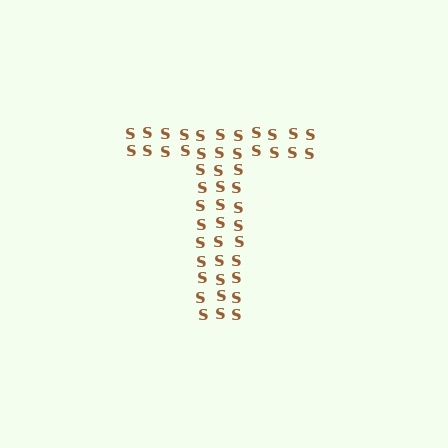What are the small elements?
The small elements are letter S's.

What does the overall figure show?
The overall figure shows the letter T.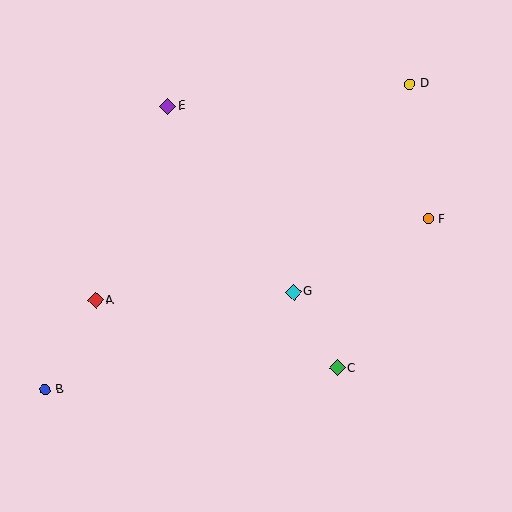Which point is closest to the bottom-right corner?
Point C is closest to the bottom-right corner.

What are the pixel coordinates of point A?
Point A is at (96, 300).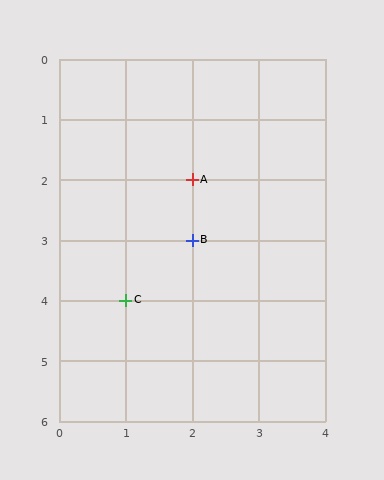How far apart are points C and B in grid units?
Points C and B are 1 column and 1 row apart (about 1.4 grid units diagonally).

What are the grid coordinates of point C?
Point C is at grid coordinates (1, 4).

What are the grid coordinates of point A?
Point A is at grid coordinates (2, 2).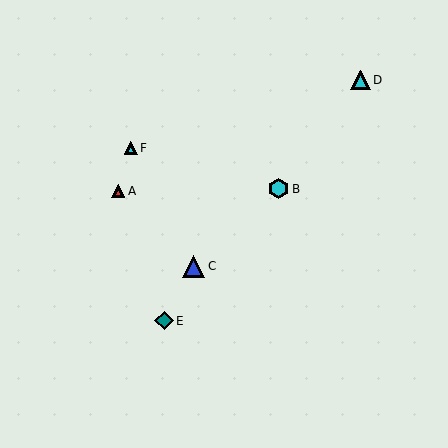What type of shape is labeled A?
Shape A is a red triangle.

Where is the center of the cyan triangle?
The center of the cyan triangle is at (131, 148).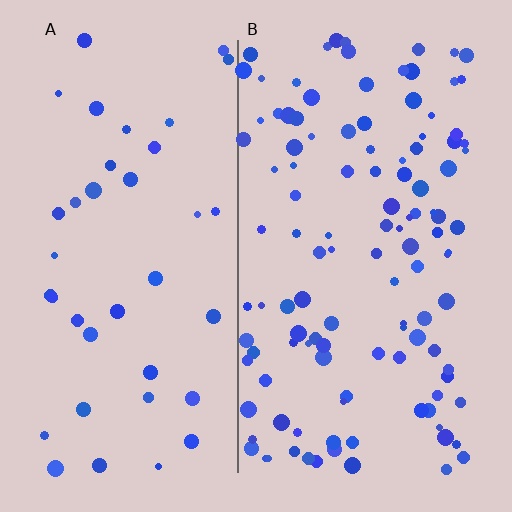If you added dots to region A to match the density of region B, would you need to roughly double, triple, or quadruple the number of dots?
Approximately triple.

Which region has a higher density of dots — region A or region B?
B (the right).